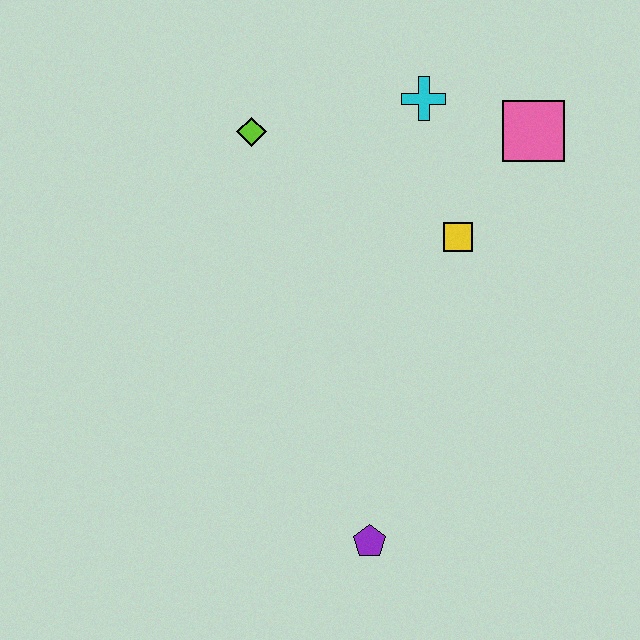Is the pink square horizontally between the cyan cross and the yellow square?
No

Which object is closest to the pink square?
The cyan cross is closest to the pink square.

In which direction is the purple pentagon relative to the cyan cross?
The purple pentagon is below the cyan cross.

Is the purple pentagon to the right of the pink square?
No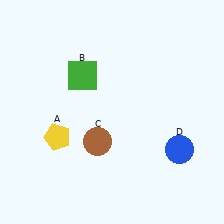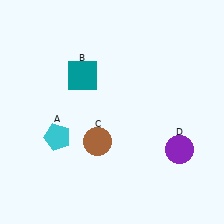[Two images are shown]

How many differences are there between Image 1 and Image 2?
There are 3 differences between the two images.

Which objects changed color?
A changed from yellow to cyan. B changed from green to teal. D changed from blue to purple.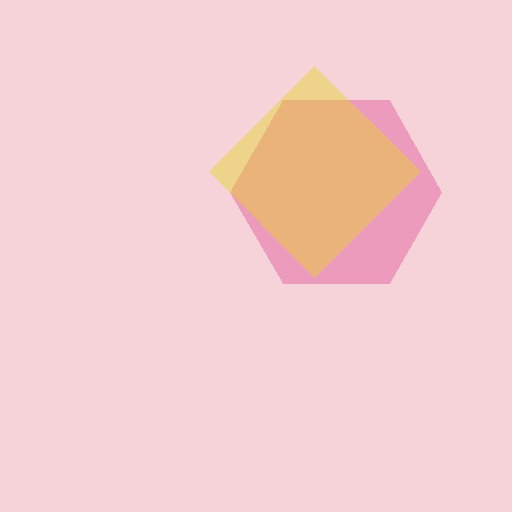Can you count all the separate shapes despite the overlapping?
Yes, there are 2 separate shapes.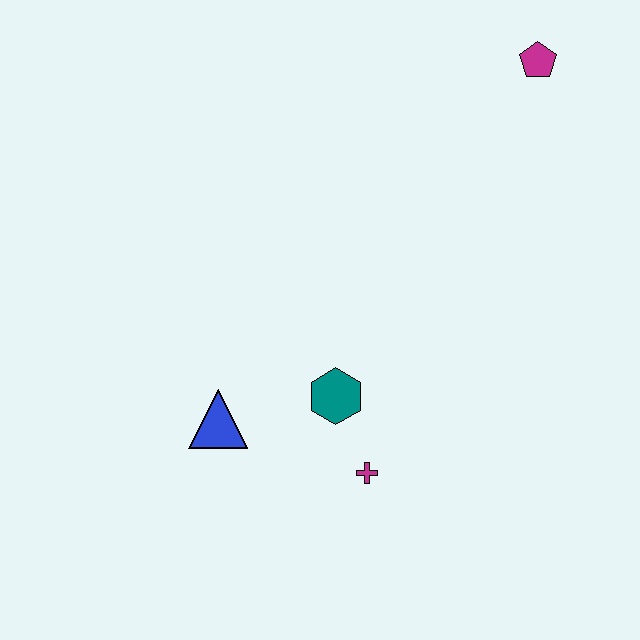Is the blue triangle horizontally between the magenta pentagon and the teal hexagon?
No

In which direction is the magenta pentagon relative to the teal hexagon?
The magenta pentagon is above the teal hexagon.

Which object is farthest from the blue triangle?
The magenta pentagon is farthest from the blue triangle.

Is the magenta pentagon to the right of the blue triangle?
Yes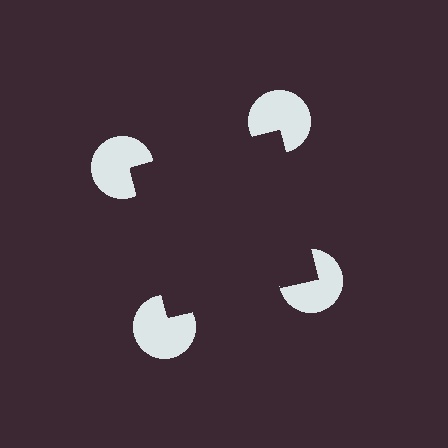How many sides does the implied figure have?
4 sides.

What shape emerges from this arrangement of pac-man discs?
An illusory square — its edges are inferred from the aligned wedge cuts in the pac-man discs, not physically drawn.